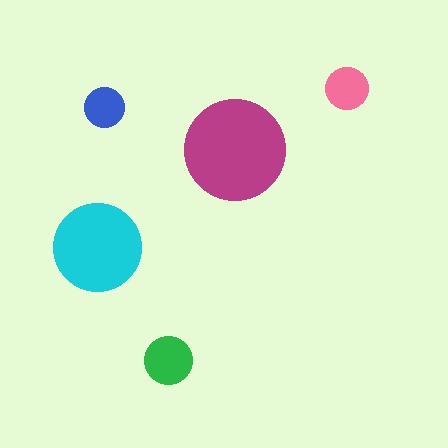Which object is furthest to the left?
The cyan circle is leftmost.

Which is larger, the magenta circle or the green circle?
The magenta one.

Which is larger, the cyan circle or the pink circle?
The cyan one.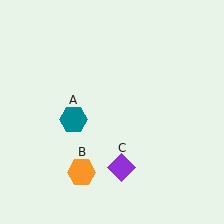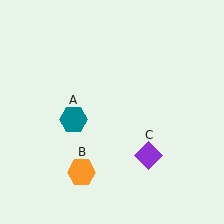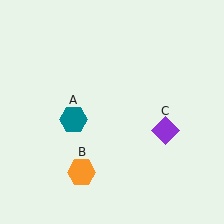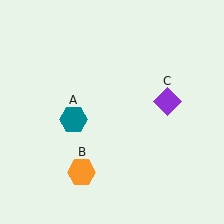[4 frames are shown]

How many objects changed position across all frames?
1 object changed position: purple diamond (object C).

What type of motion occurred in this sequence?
The purple diamond (object C) rotated counterclockwise around the center of the scene.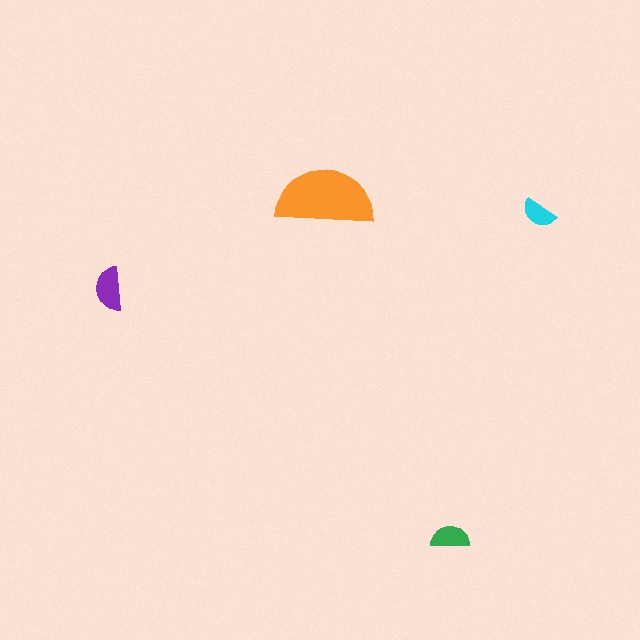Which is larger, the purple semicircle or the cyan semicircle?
The purple one.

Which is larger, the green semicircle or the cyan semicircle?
The green one.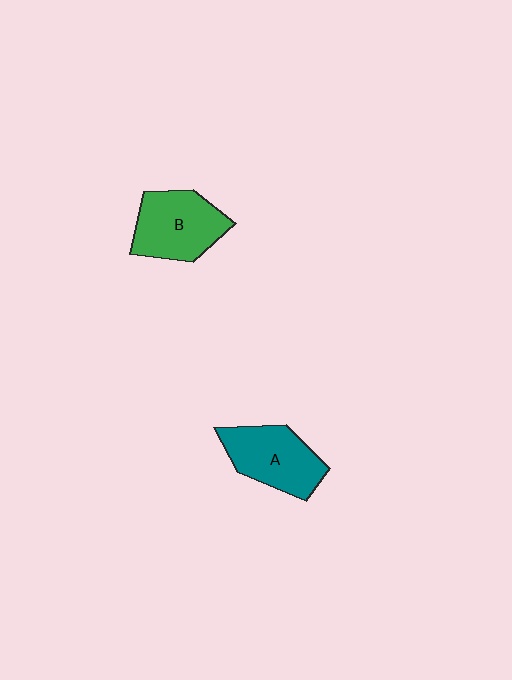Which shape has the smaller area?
Shape A (teal).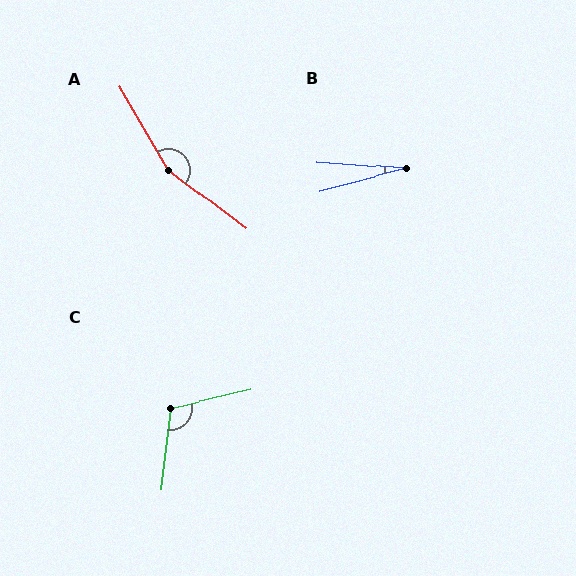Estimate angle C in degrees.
Approximately 109 degrees.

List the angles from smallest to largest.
B (19°), C (109°), A (157°).